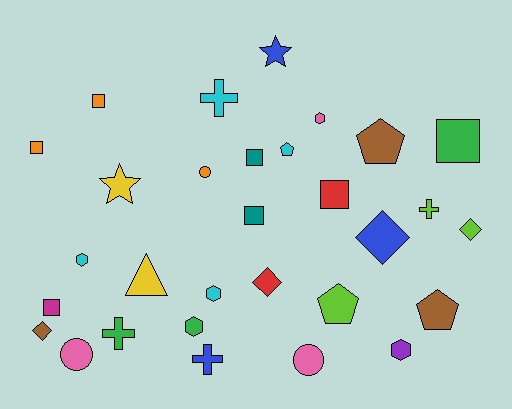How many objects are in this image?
There are 30 objects.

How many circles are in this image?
There are 3 circles.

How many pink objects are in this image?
There are 3 pink objects.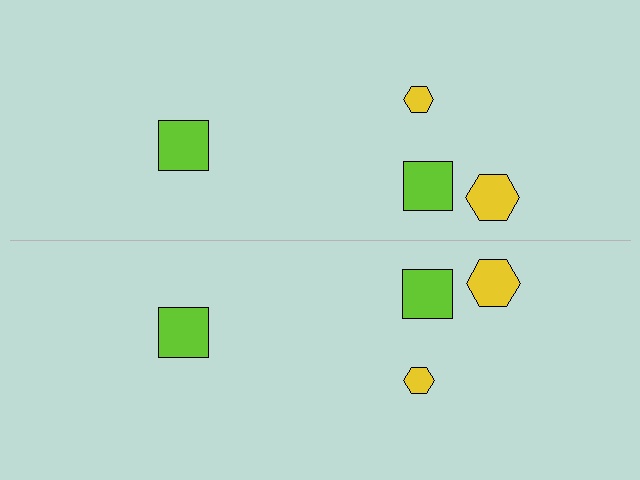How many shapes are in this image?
There are 8 shapes in this image.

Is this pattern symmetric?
Yes, this pattern has bilateral (reflection) symmetry.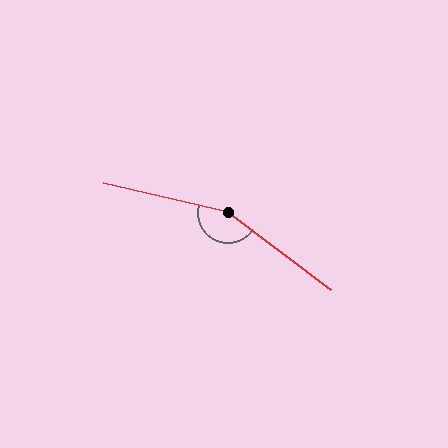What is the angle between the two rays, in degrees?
Approximately 156 degrees.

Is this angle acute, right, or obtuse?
It is obtuse.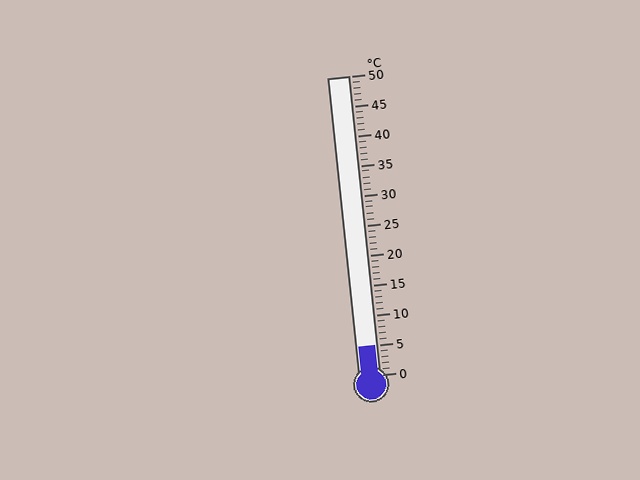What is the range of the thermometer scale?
The thermometer scale ranges from 0°C to 50°C.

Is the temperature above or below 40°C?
The temperature is below 40°C.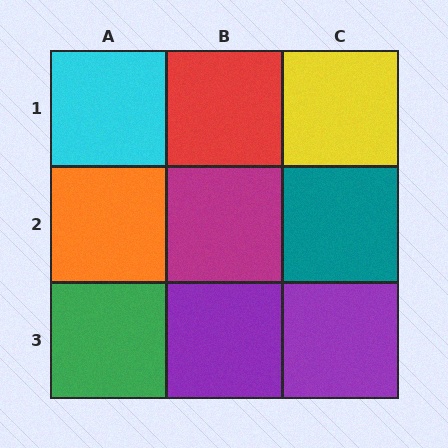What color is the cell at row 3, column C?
Purple.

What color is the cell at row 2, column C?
Teal.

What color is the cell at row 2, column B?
Magenta.